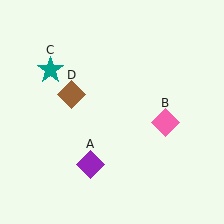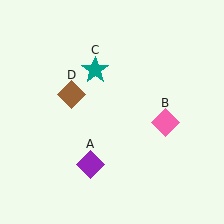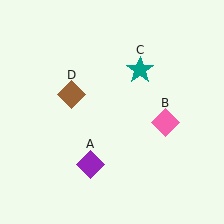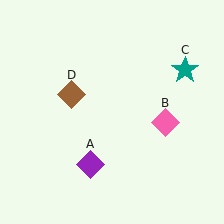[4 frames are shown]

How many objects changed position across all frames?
1 object changed position: teal star (object C).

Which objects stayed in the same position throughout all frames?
Purple diamond (object A) and pink diamond (object B) and brown diamond (object D) remained stationary.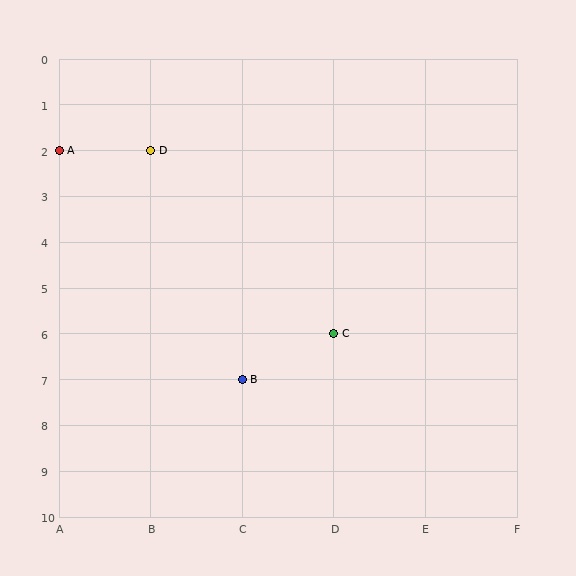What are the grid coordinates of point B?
Point B is at grid coordinates (C, 7).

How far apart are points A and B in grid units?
Points A and B are 2 columns and 5 rows apart (about 5.4 grid units diagonally).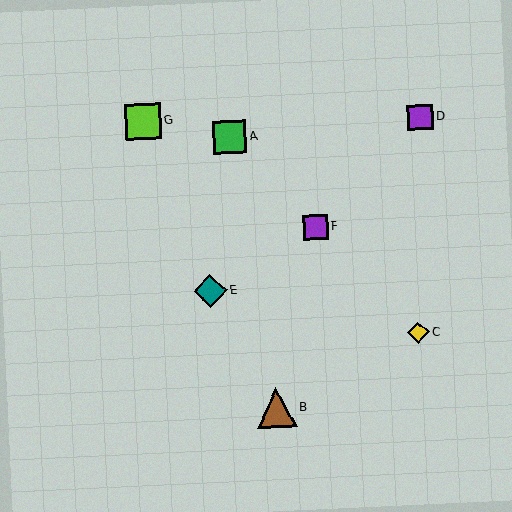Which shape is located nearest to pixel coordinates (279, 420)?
The brown triangle (labeled B) at (276, 408) is nearest to that location.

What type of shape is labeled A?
Shape A is a green square.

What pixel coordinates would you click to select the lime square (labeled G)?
Click at (143, 121) to select the lime square G.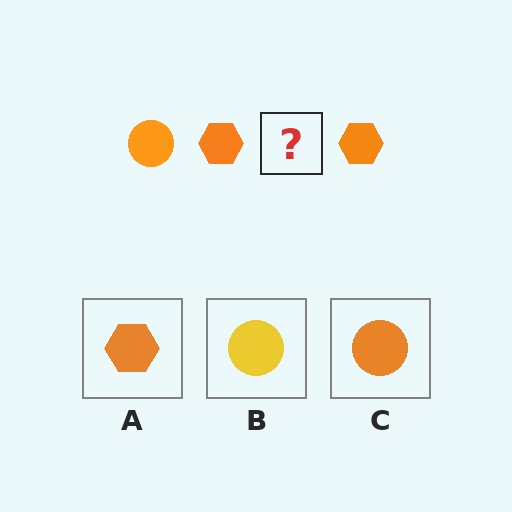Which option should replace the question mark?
Option C.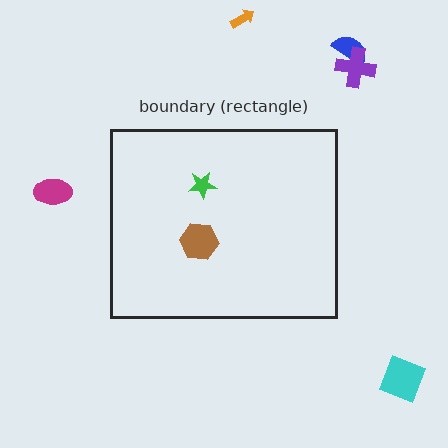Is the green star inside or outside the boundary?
Inside.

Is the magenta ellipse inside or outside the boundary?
Outside.